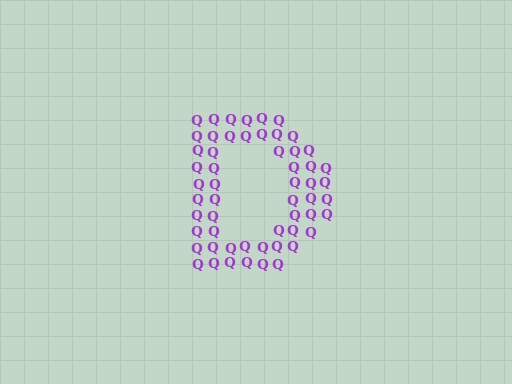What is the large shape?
The large shape is the letter D.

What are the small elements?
The small elements are letter Q's.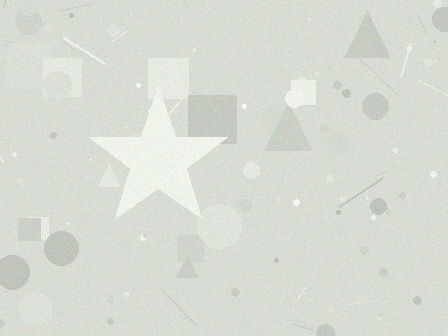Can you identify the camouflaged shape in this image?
The camouflaged shape is a star.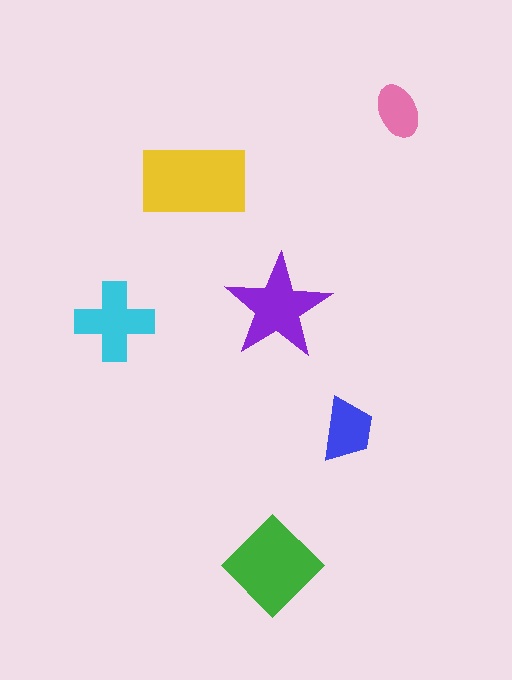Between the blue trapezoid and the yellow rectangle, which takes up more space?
The yellow rectangle.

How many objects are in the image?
There are 6 objects in the image.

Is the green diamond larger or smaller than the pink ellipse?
Larger.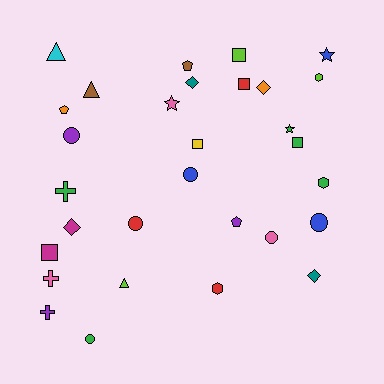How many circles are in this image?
There are 6 circles.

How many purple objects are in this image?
There are 3 purple objects.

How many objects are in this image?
There are 30 objects.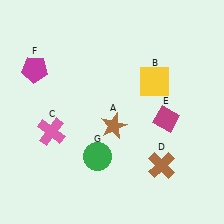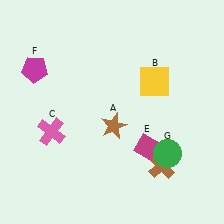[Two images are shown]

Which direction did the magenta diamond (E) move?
The magenta diamond (E) moved down.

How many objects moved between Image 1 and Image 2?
2 objects moved between the two images.